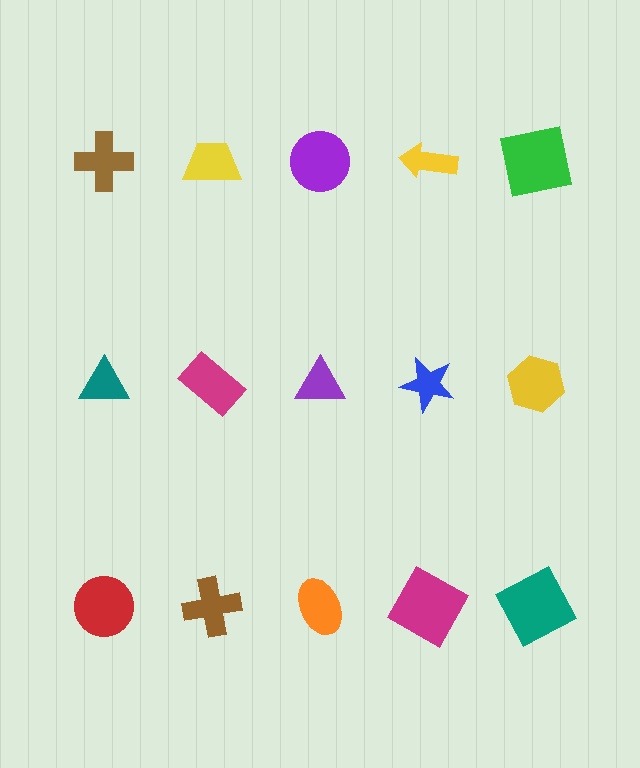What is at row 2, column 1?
A teal triangle.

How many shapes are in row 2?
5 shapes.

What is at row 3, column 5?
A teal square.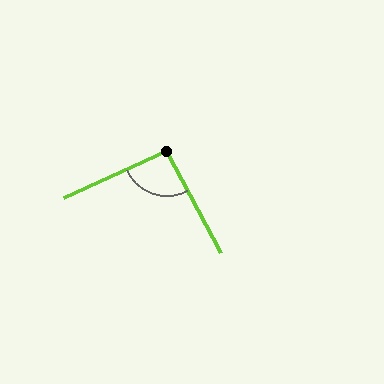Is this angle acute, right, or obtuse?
It is approximately a right angle.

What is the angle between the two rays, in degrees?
Approximately 94 degrees.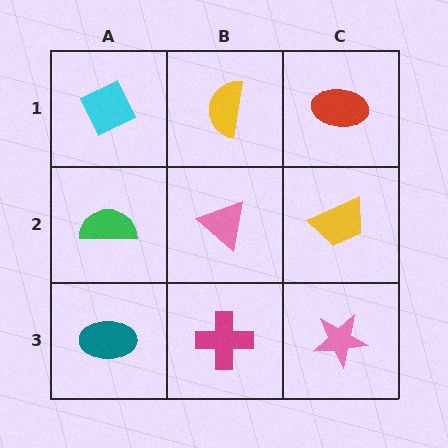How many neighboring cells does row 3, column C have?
2.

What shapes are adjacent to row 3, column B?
A pink triangle (row 2, column B), a teal ellipse (row 3, column A), a pink star (row 3, column C).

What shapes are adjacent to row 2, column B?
A yellow semicircle (row 1, column B), a magenta cross (row 3, column B), a green semicircle (row 2, column A), a yellow trapezoid (row 2, column C).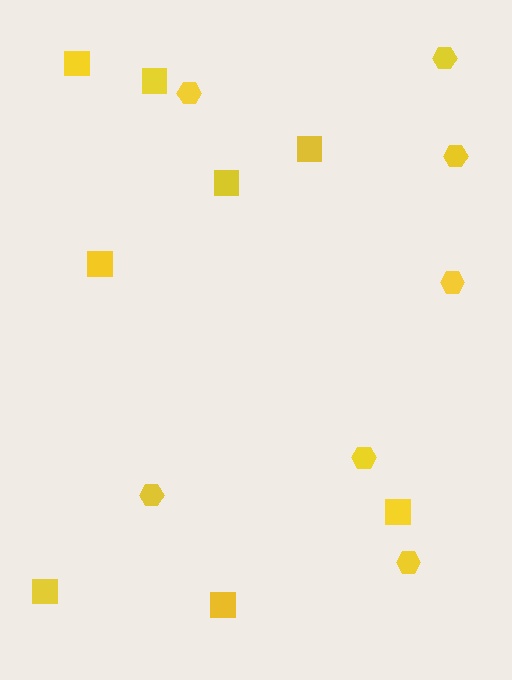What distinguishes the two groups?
There are 2 groups: one group of hexagons (7) and one group of squares (8).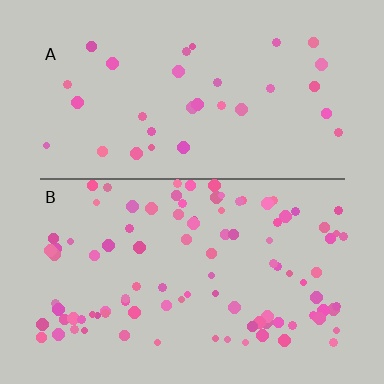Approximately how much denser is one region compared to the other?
Approximately 3.0× — region B over region A.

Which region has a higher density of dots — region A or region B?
B (the bottom).